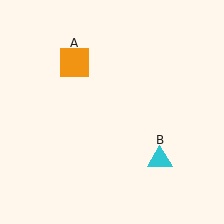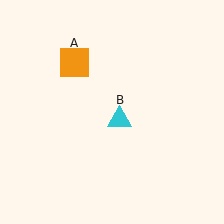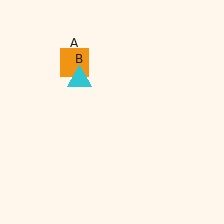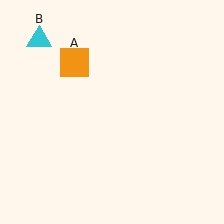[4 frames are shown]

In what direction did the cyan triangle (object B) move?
The cyan triangle (object B) moved up and to the left.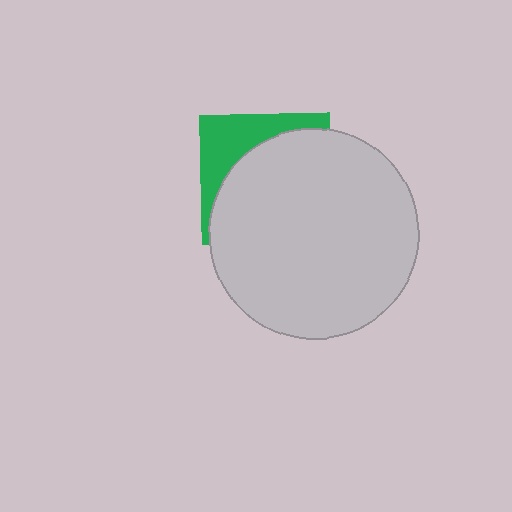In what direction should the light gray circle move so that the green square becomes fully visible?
The light gray circle should move toward the lower-right. That is the shortest direction to clear the overlap and leave the green square fully visible.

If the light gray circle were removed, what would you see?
You would see the complete green square.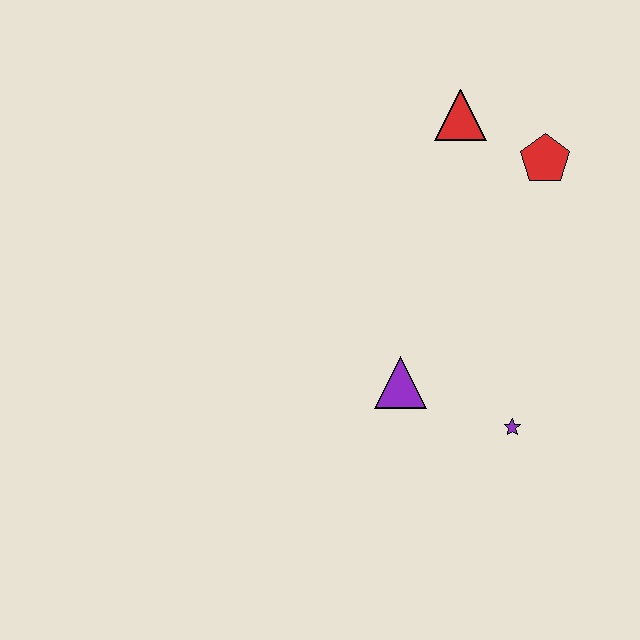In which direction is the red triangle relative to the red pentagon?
The red triangle is to the left of the red pentagon.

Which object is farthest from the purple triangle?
The red triangle is farthest from the purple triangle.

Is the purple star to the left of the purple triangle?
No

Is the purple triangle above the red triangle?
No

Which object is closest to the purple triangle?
The purple star is closest to the purple triangle.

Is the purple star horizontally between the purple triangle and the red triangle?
No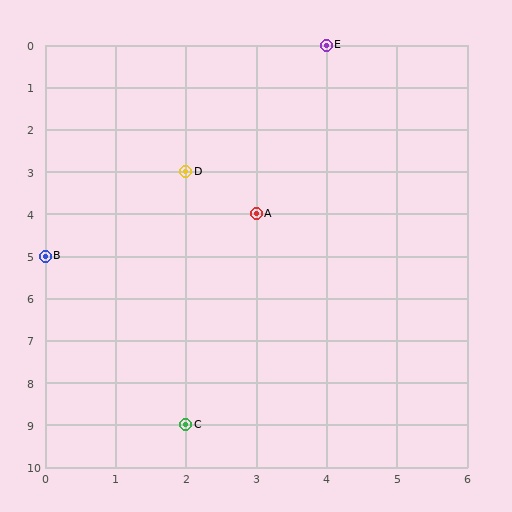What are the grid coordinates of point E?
Point E is at grid coordinates (4, 0).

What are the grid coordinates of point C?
Point C is at grid coordinates (2, 9).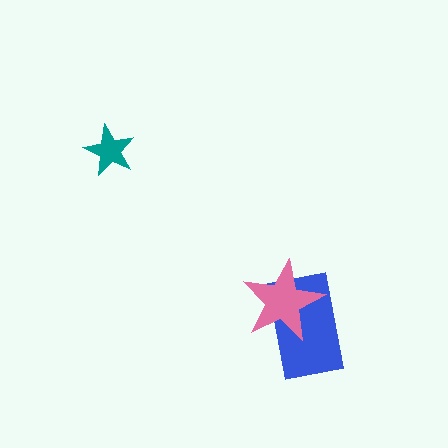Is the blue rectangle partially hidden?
Yes, it is partially covered by another shape.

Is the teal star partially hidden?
No, no other shape covers it.